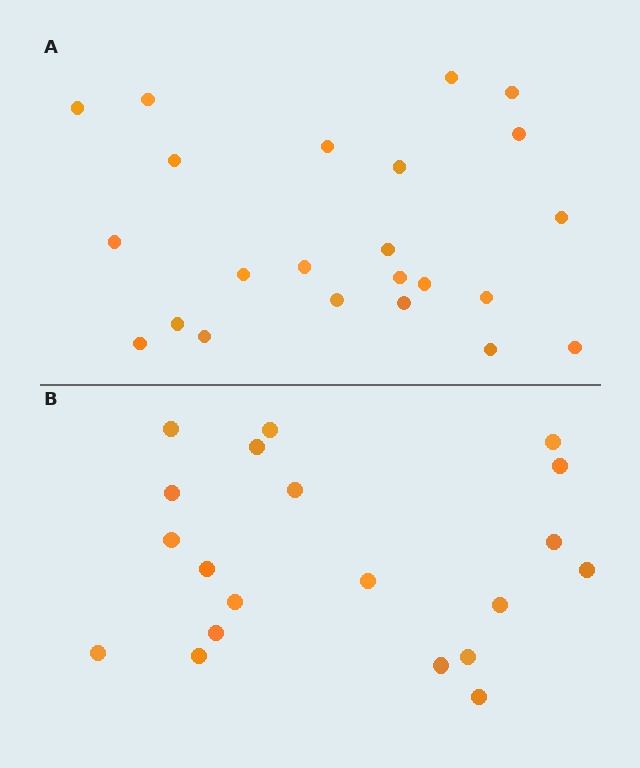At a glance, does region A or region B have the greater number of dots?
Region A (the top region) has more dots.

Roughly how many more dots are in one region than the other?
Region A has just a few more — roughly 2 or 3 more dots than region B.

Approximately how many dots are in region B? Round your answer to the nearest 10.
About 20 dots.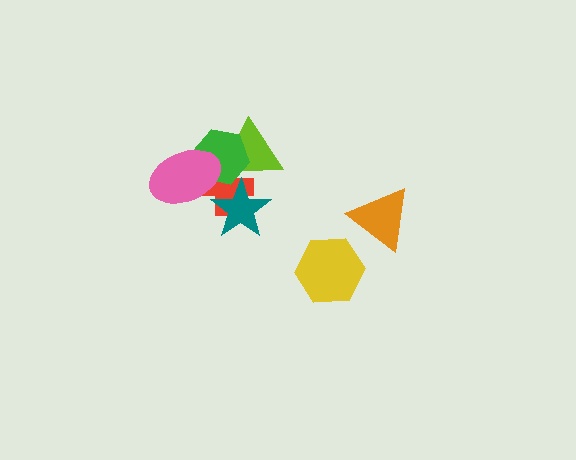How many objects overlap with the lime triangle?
3 objects overlap with the lime triangle.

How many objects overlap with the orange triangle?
0 objects overlap with the orange triangle.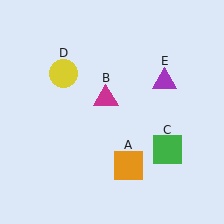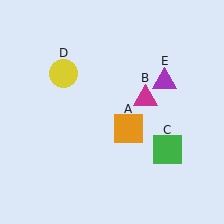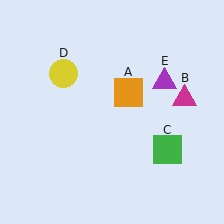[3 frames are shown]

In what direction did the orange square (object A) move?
The orange square (object A) moved up.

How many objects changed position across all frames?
2 objects changed position: orange square (object A), magenta triangle (object B).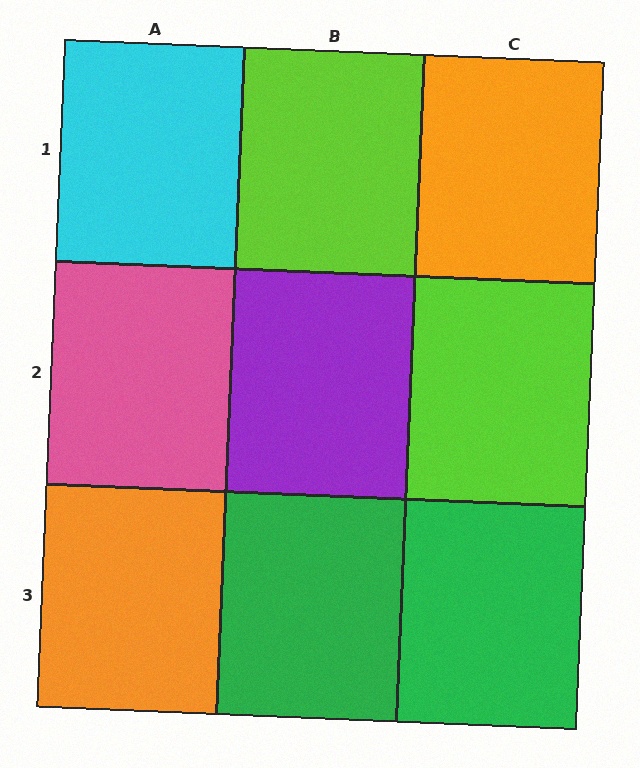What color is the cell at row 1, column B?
Lime.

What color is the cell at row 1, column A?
Cyan.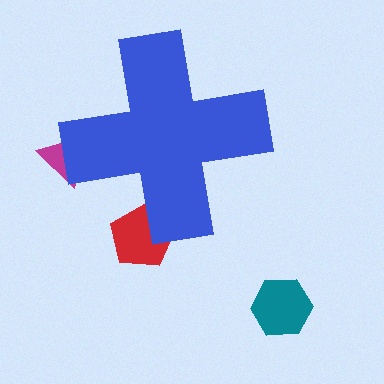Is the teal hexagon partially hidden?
No, the teal hexagon is fully visible.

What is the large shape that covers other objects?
A blue cross.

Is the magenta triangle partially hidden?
Yes, the magenta triangle is partially hidden behind the blue cross.